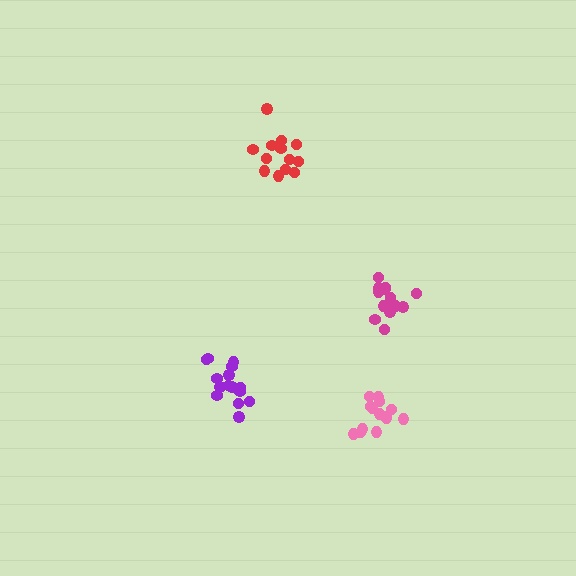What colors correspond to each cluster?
The clusters are colored: red, magenta, pink, purple.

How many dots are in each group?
Group 1: 13 dots, Group 2: 15 dots, Group 3: 14 dots, Group 4: 15 dots (57 total).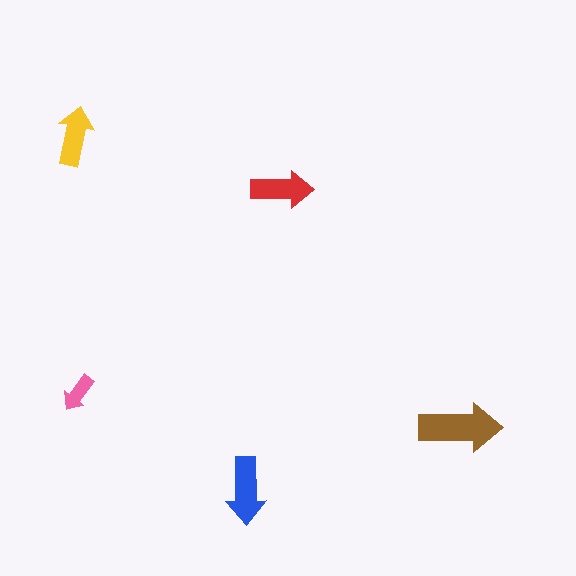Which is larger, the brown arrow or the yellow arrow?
The brown one.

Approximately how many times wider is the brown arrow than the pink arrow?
About 2 times wider.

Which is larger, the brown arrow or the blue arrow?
The brown one.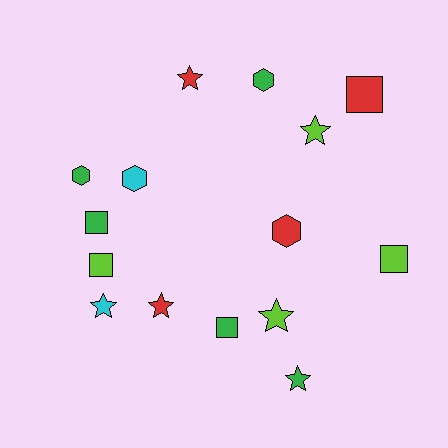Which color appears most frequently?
Green, with 5 objects.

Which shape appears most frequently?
Star, with 6 objects.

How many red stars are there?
There are 2 red stars.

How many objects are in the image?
There are 15 objects.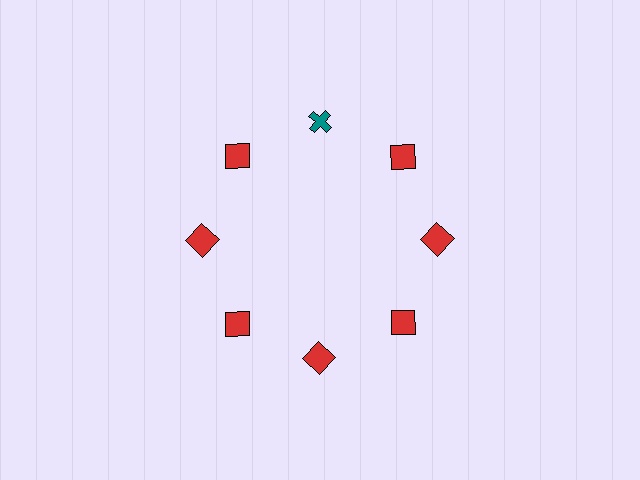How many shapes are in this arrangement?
There are 8 shapes arranged in a ring pattern.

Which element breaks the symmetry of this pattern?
The teal cross at roughly the 12 o'clock position breaks the symmetry. All other shapes are red squares.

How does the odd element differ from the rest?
It differs in both color (teal instead of red) and shape (cross instead of square).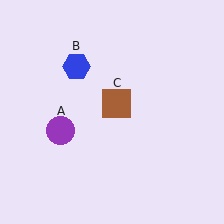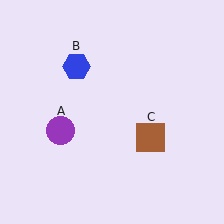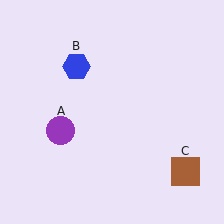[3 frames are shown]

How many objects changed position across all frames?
1 object changed position: brown square (object C).